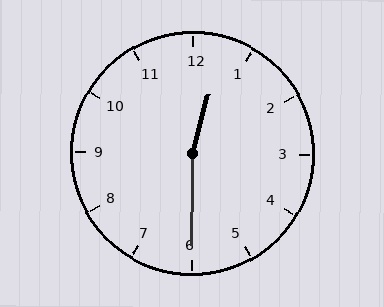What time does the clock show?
12:30.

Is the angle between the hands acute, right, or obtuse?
It is obtuse.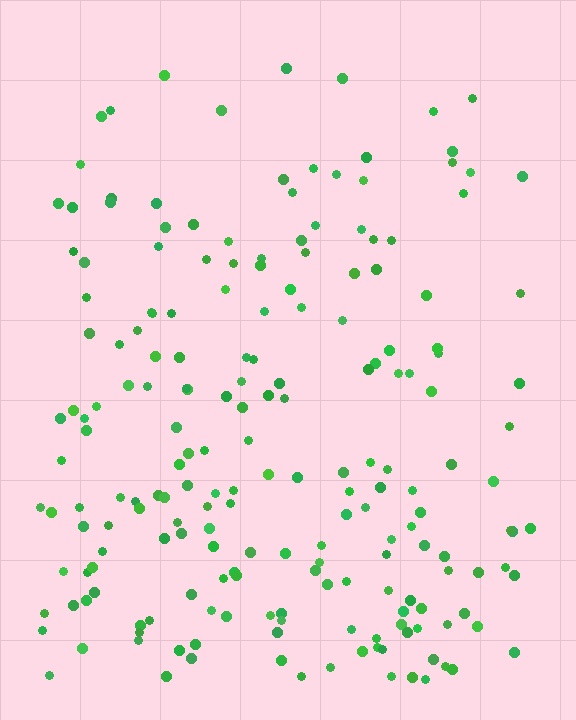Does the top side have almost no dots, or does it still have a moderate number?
Still a moderate number, just noticeably fewer than the bottom.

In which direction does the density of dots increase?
From top to bottom, with the bottom side densest.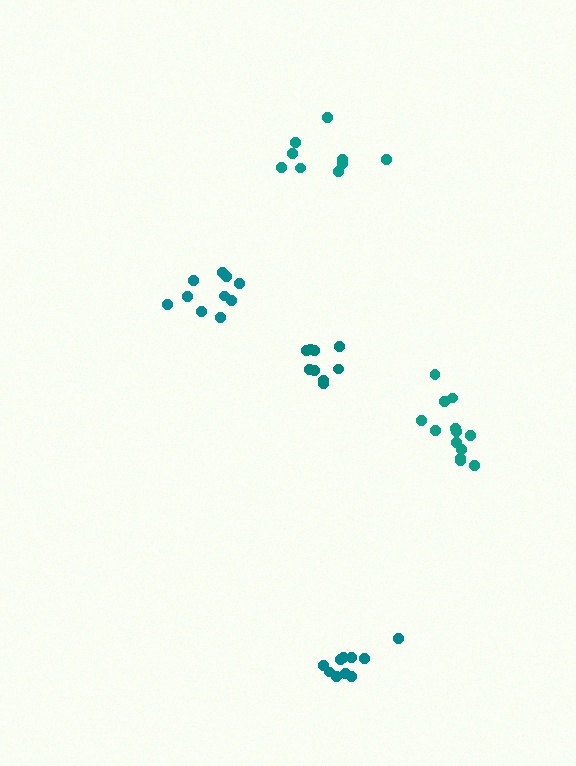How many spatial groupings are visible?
There are 5 spatial groupings.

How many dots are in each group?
Group 1: 9 dots, Group 2: 10 dots, Group 3: 9 dots, Group 4: 10 dots, Group 5: 13 dots (51 total).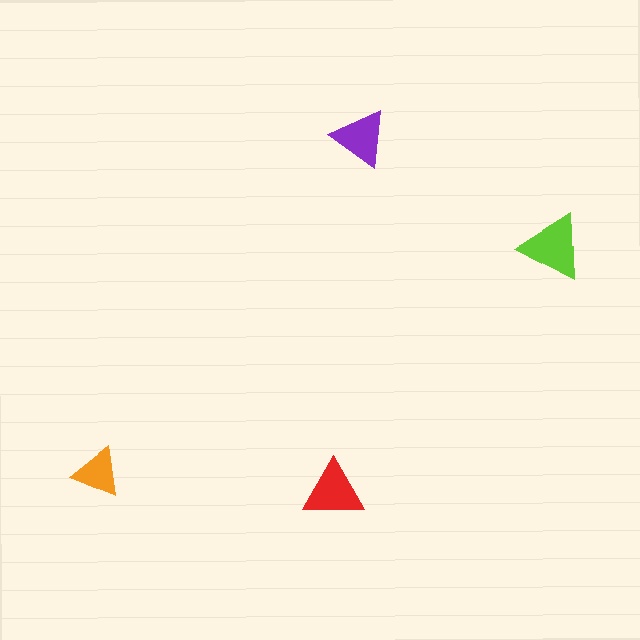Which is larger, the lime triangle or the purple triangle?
The lime one.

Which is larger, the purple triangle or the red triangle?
The red one.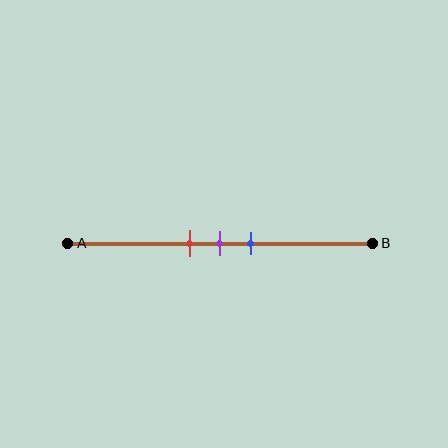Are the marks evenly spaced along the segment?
Yes, the marks are approximately evenly spaced.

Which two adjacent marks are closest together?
The red and purple marks are the closest adjacent pair.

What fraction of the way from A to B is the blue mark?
The blue mark is approximately 60% (0.6) of the way from A to B.